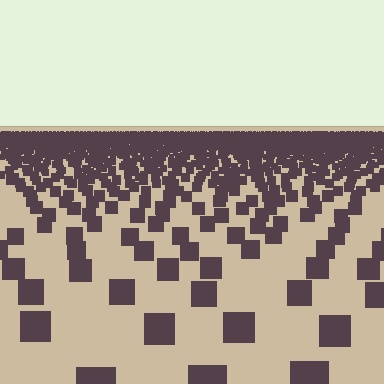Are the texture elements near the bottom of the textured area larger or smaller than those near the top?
Larger. Near the bottom, elements are closer to the viewer and appear at a bigger on-screen size.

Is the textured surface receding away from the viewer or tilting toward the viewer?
The surface is receding away from the viewer. Texture elements get smaller and denser toward the top.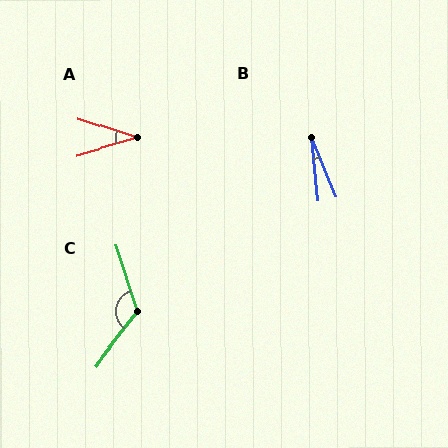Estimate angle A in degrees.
Approximately 34 degrees.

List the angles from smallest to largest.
B (17°), A (34°), C (124°).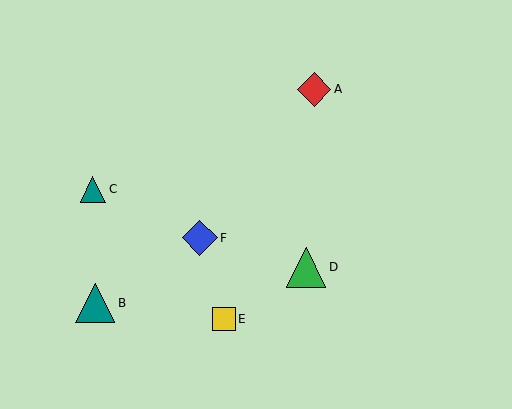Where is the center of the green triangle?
The center of the green triangle is at (306, 267).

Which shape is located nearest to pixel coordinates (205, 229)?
The blue diamond (labeled F) at (200, 238) is nearest to that location.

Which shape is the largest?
The green triangle (labeled D) is the largest.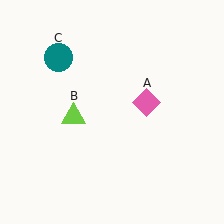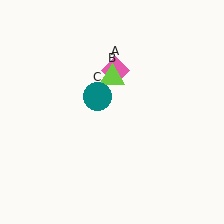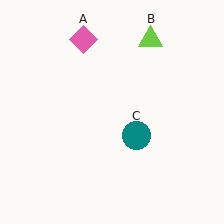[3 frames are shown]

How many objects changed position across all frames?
3 objects changed position: pink diamond (object A), lime triangle (object B), teal circle (object C).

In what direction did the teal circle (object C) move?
The teal circle (object C) moved down and to the right.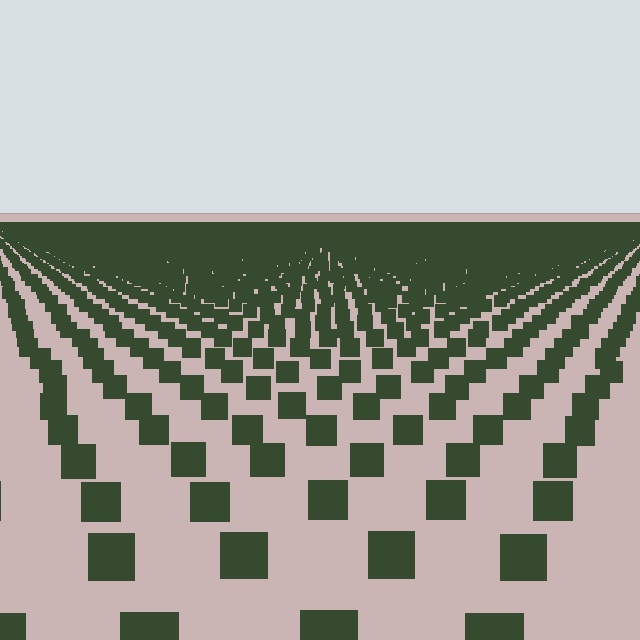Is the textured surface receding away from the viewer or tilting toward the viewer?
The surface is receding away from the viewer. Texture elements get smaller and denser toward the top.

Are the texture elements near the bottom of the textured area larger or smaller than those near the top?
Larger. Near the bottom, elements are closer to the viewer and appear at a bigger on-screen size.